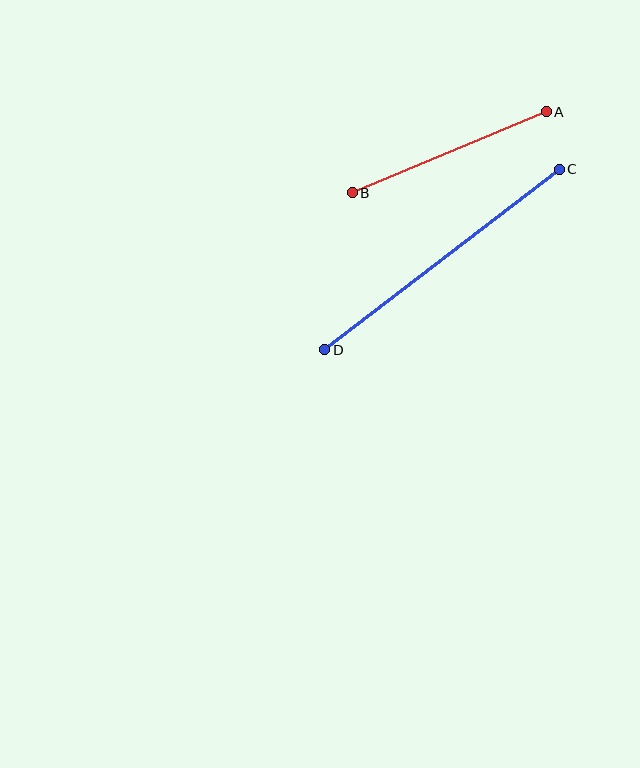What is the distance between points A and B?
The distance is approximately 210 pixels.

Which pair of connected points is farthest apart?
Points C and D are farthest apart.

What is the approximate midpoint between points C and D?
The midpoint is at approximately (442, 260) pixels.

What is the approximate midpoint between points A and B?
The midpoint is at approximately (449, 152) pixels.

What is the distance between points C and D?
The distance is approximately 296 pixels.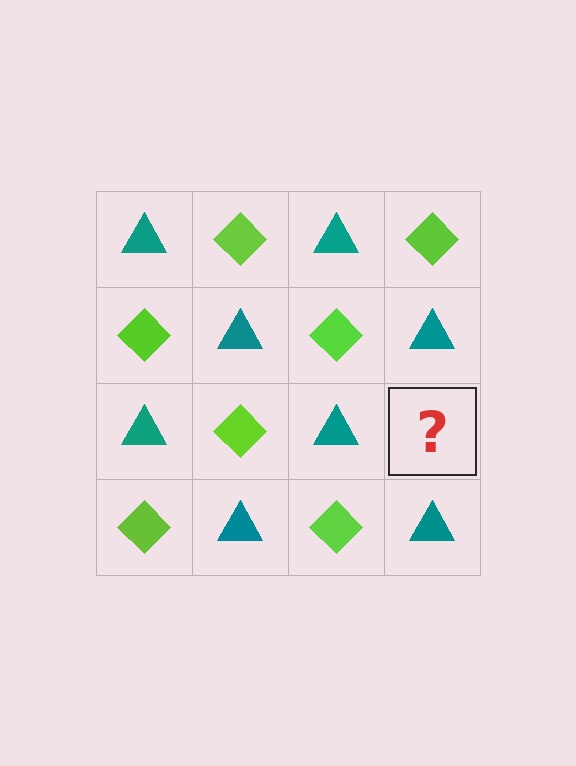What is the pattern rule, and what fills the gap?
The rule is that it alternates teal triangle and lime diamond in a checkerboard pattern. The gap should be filled with a lime diamond.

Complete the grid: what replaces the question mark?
The question mark should be replaced with a lime diamond.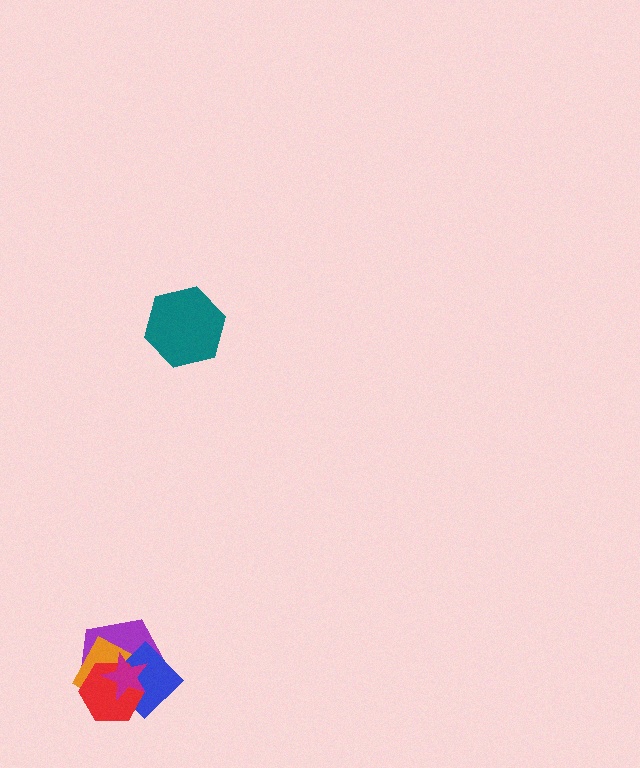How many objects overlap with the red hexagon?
4 objects overlap with the red hexagon.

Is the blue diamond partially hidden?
Yes, it is partially covered by another shape.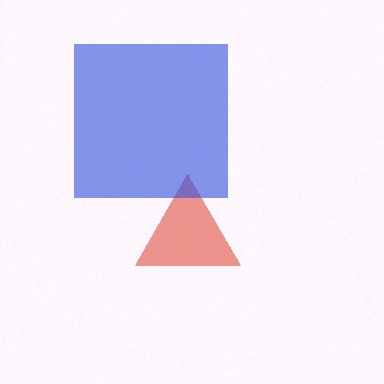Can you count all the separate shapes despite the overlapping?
Yes, there are 2 separate shapes.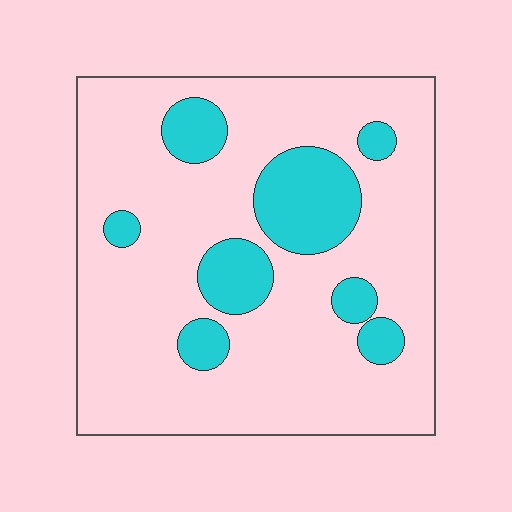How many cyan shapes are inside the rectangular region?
8.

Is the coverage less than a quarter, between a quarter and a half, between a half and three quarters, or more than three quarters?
Less than a quarter.